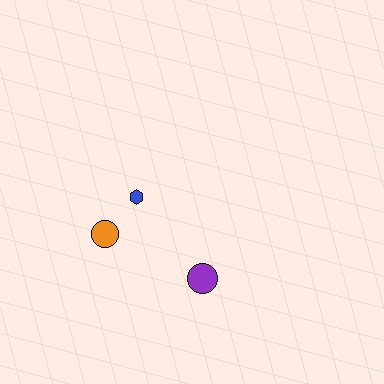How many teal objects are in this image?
There are no teal objects.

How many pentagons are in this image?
There are no pentagons.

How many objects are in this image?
There are 3 objects.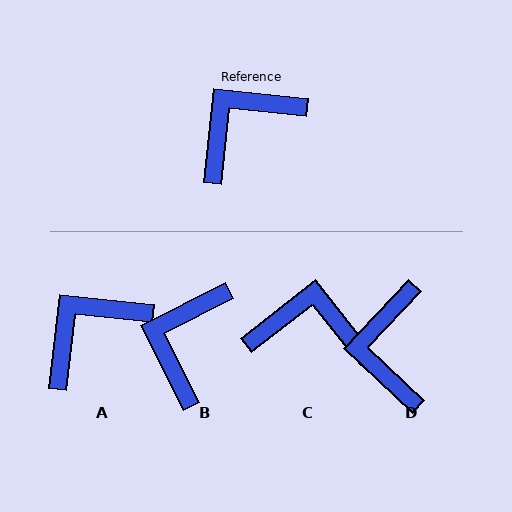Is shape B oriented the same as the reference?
No, it is off by about 33 degrees.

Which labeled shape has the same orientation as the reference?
A.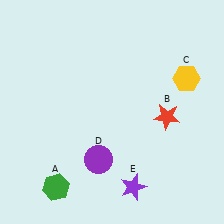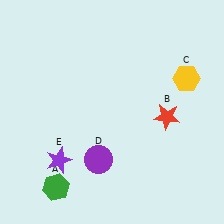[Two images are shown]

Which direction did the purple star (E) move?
The purple star (E) moved left.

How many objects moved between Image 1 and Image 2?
1 object moved between the two images.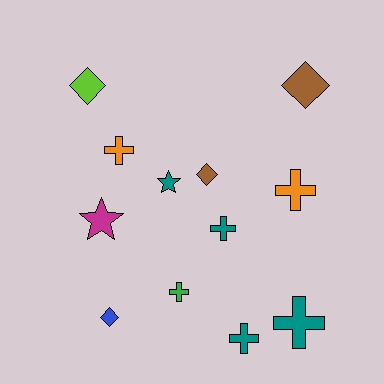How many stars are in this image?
There are 2 stars.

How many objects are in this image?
There are 12 objects.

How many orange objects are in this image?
There are 2 orange objects.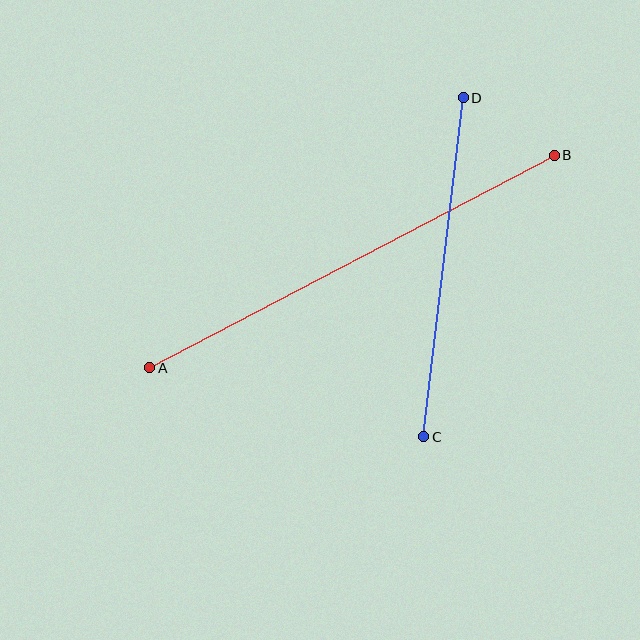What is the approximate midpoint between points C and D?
The midpoint is at approximately (443, 267) pixels.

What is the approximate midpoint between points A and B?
The midpoint is at approximately (352, 261) pixels.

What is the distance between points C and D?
The distance is approximately 342 pixels.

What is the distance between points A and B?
The distance is approximately 457 pixels.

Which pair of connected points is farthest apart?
Points A and B are farthest apart.